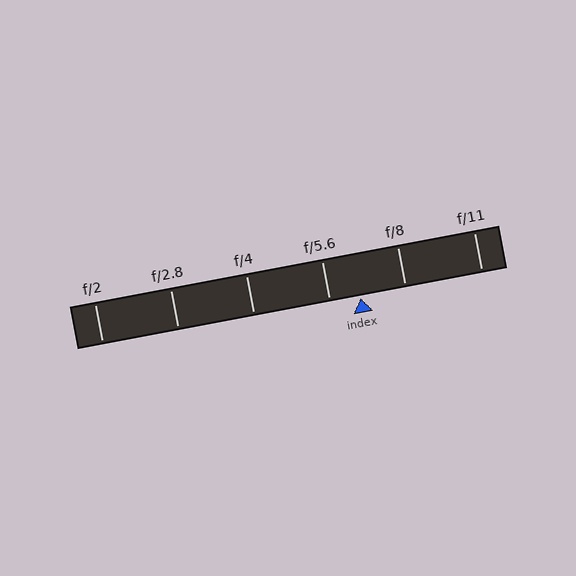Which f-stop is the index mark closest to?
The index mark is closest to f/5.6.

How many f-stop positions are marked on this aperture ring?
There are 6 f-stop positions marked.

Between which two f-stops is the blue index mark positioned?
The index mark is between f/5.6 and f/8.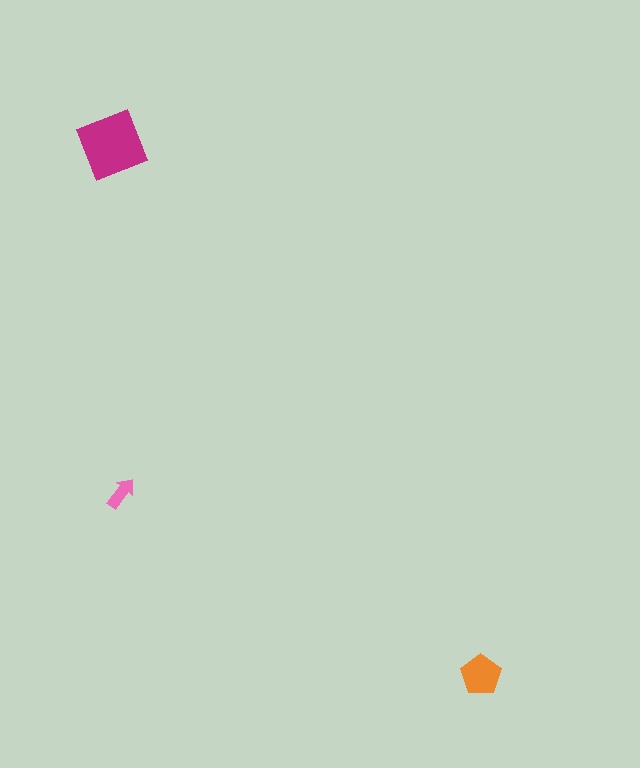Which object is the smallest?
The pink arrow.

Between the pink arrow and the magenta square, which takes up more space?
The magenta square.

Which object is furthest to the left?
The magenta square is leftmost.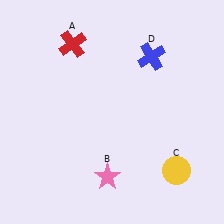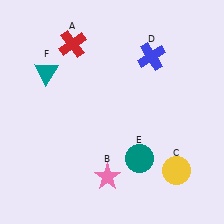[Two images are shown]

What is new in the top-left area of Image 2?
A teal triangle (F) was added in the top-left area of Image 2.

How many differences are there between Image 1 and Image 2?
There are 2 differences between the two images.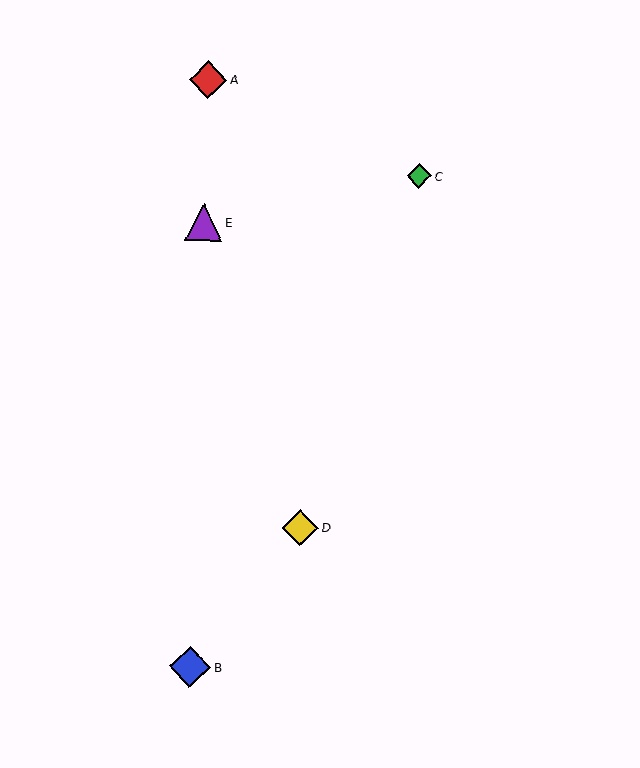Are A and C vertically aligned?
No, A is at x≈208 and C is at x≈419.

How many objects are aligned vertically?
3 objects (A, B, E) are aligned vertically.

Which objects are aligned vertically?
Objects A, B, E are aligned vertically.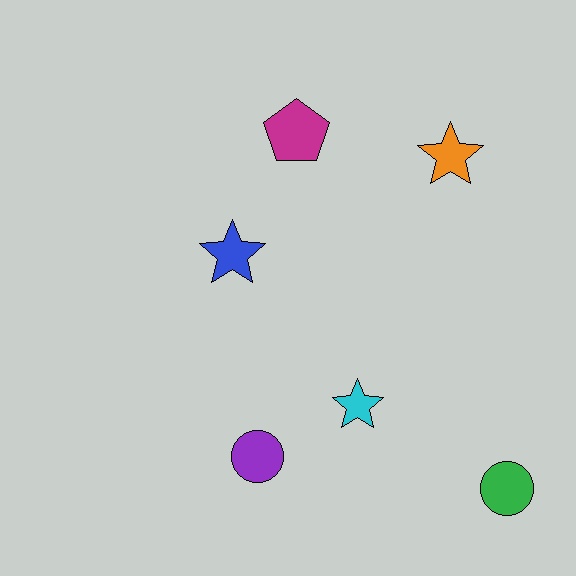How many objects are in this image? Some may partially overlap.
There are 6 objects.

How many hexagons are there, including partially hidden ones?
There are no hexagons.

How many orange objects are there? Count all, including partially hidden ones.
There is 1 orange object.